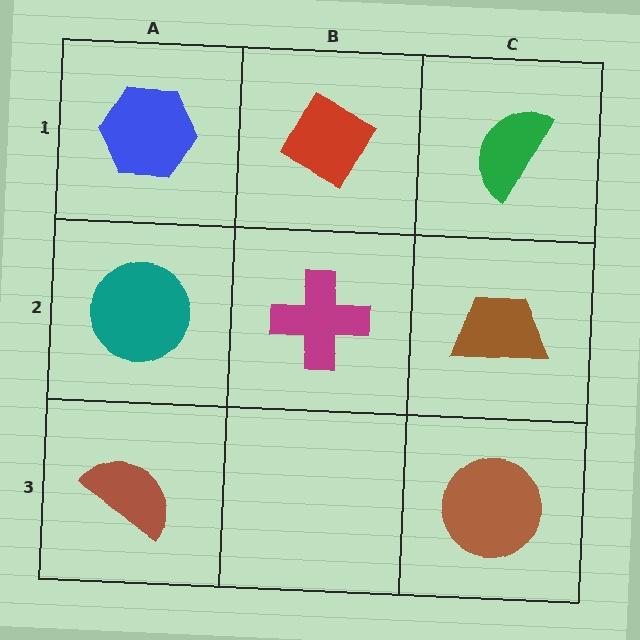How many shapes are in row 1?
3 shapes.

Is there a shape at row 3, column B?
No, that cell is empty.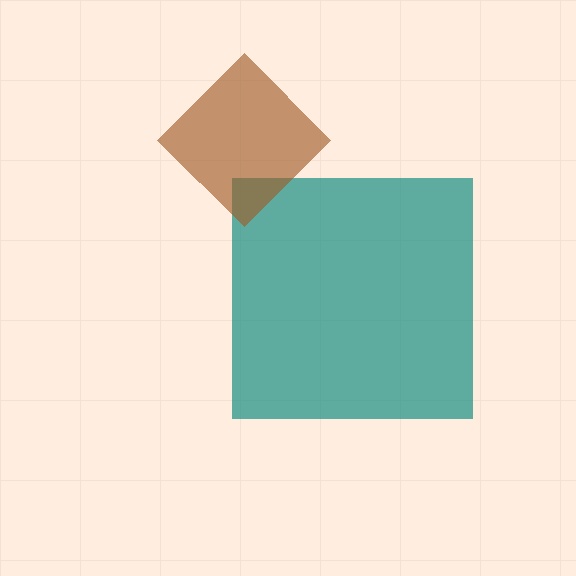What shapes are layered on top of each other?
The layered shapes are: a teal square, a brown diamond.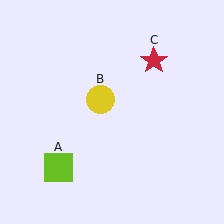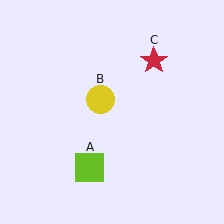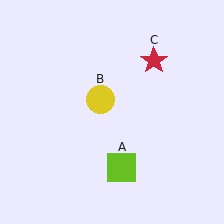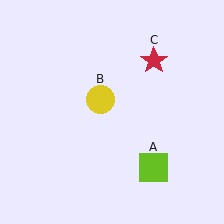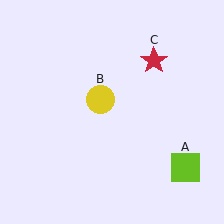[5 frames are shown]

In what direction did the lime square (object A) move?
The lime square (object A) moved right.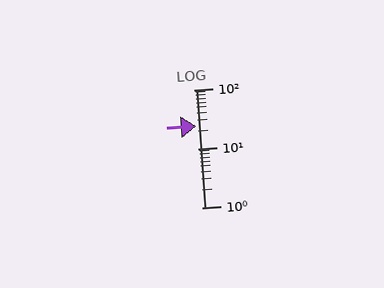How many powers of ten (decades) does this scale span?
The scale spans 2 decades, from 1 to 100.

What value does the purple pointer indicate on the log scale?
The pointer indicates approximately 24.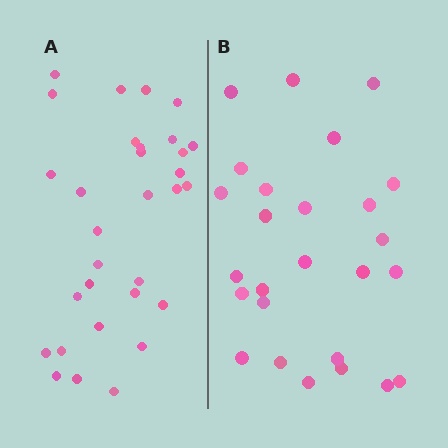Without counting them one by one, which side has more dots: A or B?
Region A (the left region) has more dots.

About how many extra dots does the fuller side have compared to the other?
Region A has about 5 more dots than region B.